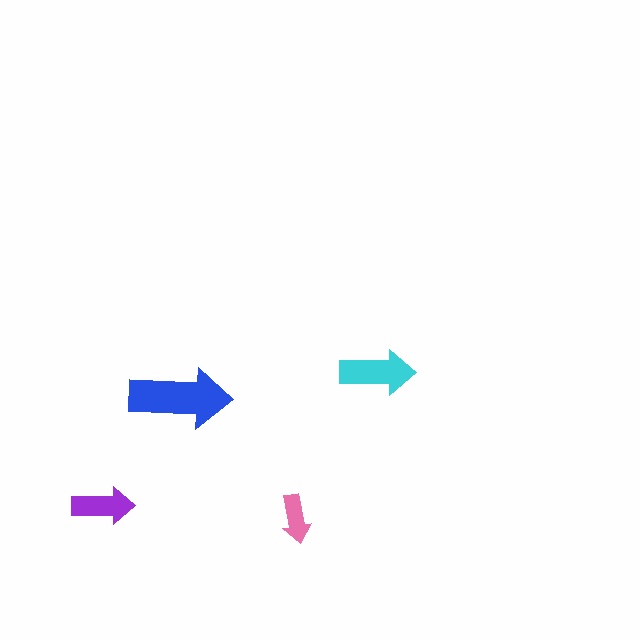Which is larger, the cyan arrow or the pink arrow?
The cyan one.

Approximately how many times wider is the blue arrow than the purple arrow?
About 1.5 times wider.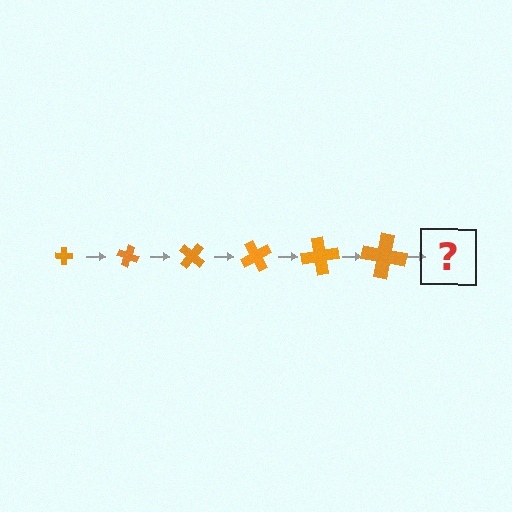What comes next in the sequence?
The next element should be a cross, larger than the previous one and rotated 120 degrees from the start.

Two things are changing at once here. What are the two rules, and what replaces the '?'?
The two rules are that the cross grows larger each step and it rotates 20 degrees each step. The '?' should be a cross, larger than the previous one and rotated 120 degrees from the start.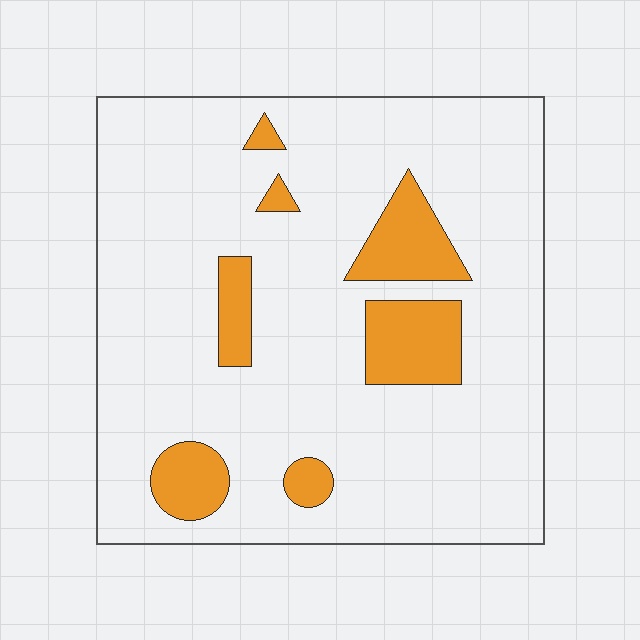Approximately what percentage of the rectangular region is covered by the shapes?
Approximately 15%.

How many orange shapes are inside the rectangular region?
7.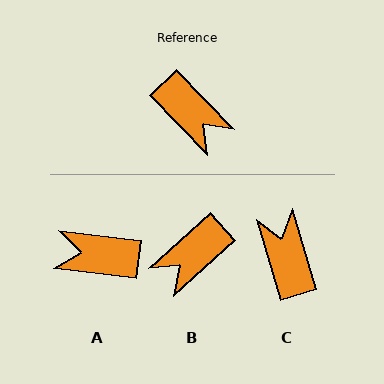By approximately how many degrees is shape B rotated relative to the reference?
Approximately 92 degrees clockwise.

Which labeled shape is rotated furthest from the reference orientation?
C, about 153 degrees away.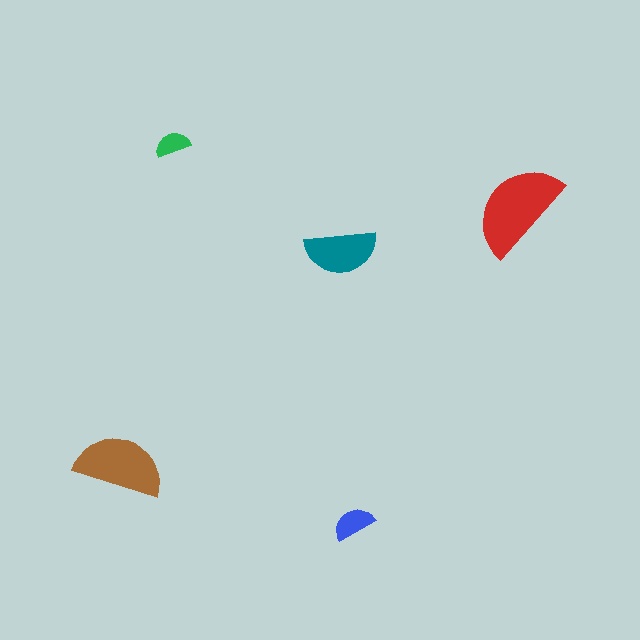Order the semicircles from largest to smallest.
the red one, the brown one, the teal one, the blue one, the green one.